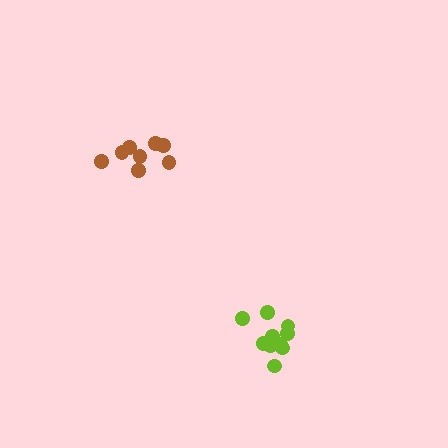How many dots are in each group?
Group 1: 8 dots, Group 2: 10 dots (18 total).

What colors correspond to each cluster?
The clusters are colored: brown, lime.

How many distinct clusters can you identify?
There are 2 distinct clusters.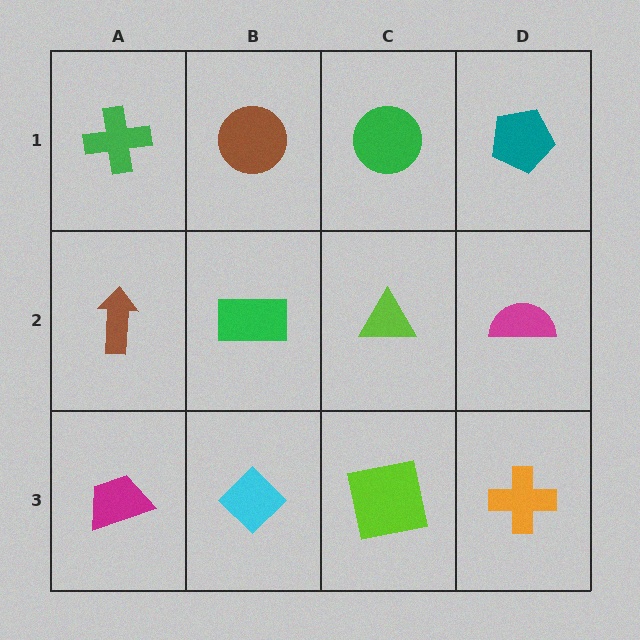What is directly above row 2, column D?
A teal pentagon.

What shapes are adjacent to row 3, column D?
A magenta semicircle (row 2, column D), a lime square (row 3, column C).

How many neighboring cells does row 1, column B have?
3.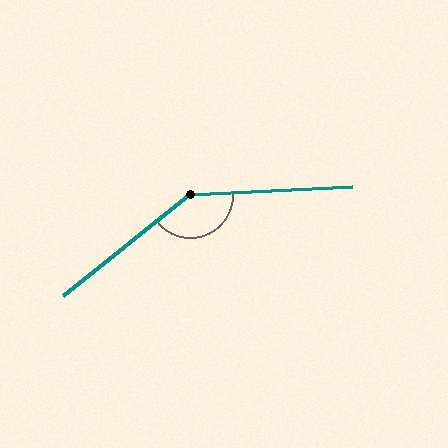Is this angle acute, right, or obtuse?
It is obtuse.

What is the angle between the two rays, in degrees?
Approximately 144 degrees.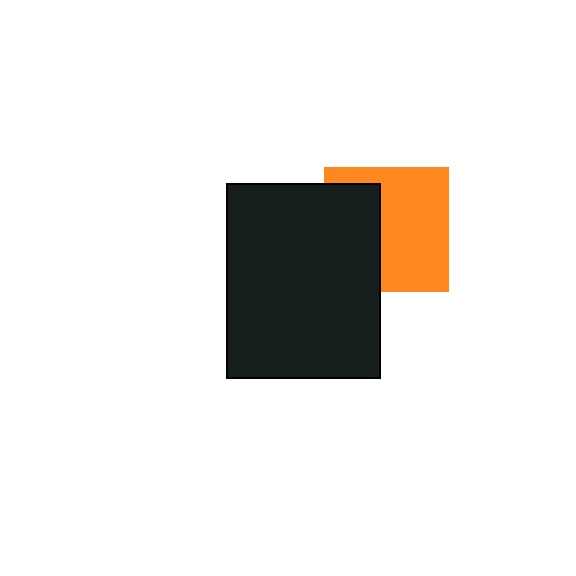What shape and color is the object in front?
The object in front is a black rectangle.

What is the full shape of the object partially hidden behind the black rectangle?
The partially hidden object is an orange square.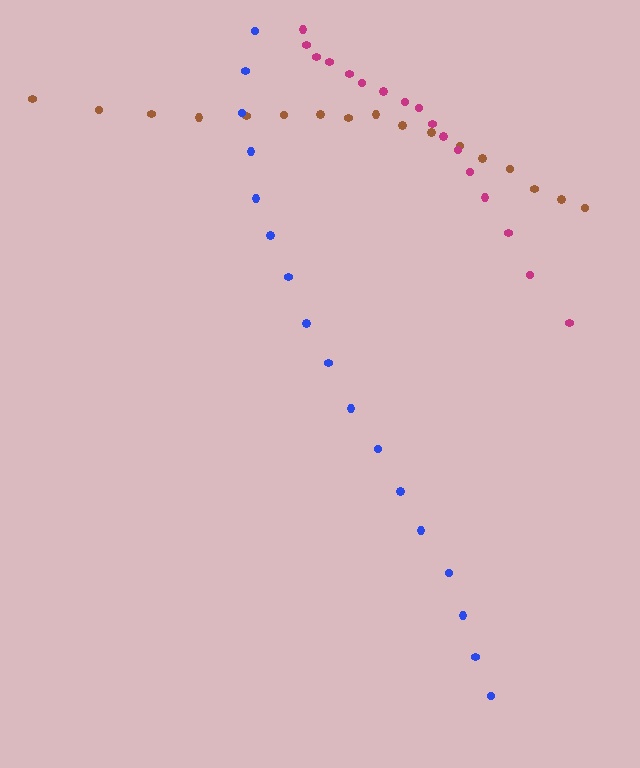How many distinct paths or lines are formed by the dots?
There are 3 distinct paths.